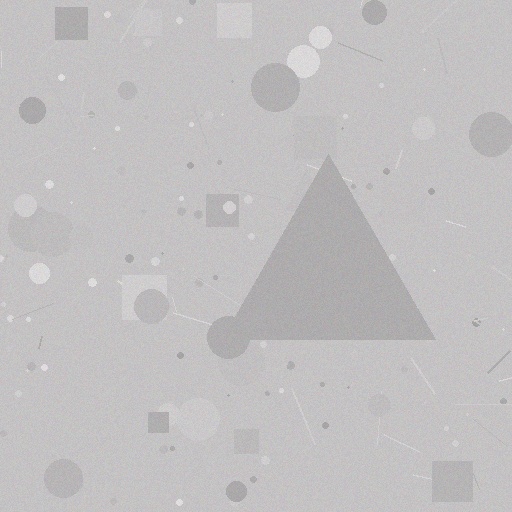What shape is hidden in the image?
A triangle is hidden in the image.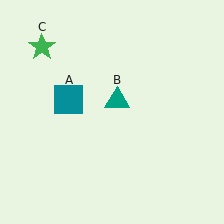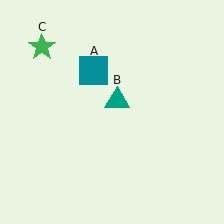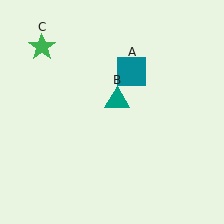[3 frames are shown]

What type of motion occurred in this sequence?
The teal square (object A) rotated clockwise around the center of the scene.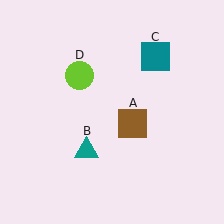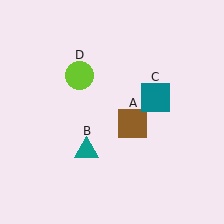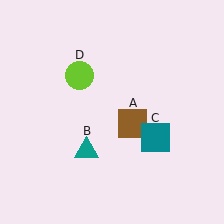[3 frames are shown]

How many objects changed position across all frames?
1 object changed position: teal square (object C).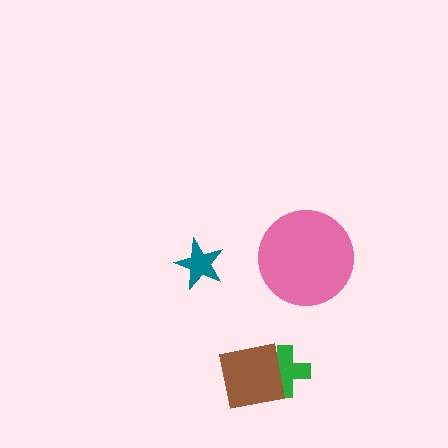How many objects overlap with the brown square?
1 object overlaps with the brown square.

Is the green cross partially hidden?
Yes, it is partially covered by another shape.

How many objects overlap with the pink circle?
0 objects overlap with the pink circle.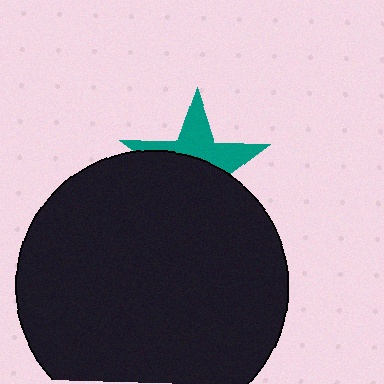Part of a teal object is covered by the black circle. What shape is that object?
It is a star.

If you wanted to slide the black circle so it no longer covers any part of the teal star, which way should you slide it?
Slide it down — that is the most direct way to separate the two shapes.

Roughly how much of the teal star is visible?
A small part of it is visible (roughly 43%).